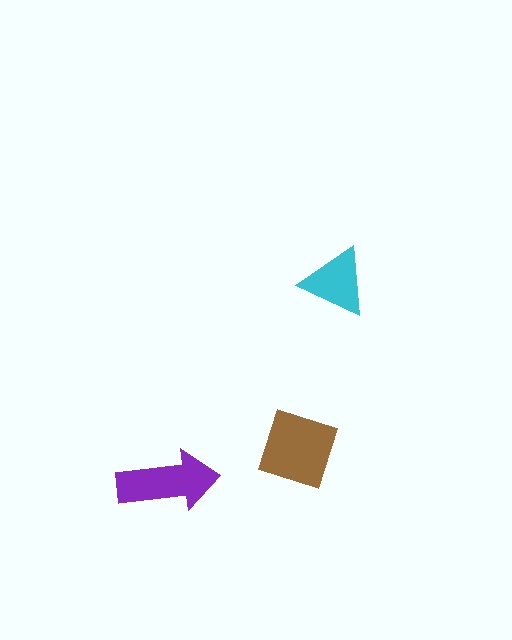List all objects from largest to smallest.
The brown square, the purple arrow, the cyan triangle.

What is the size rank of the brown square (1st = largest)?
1st.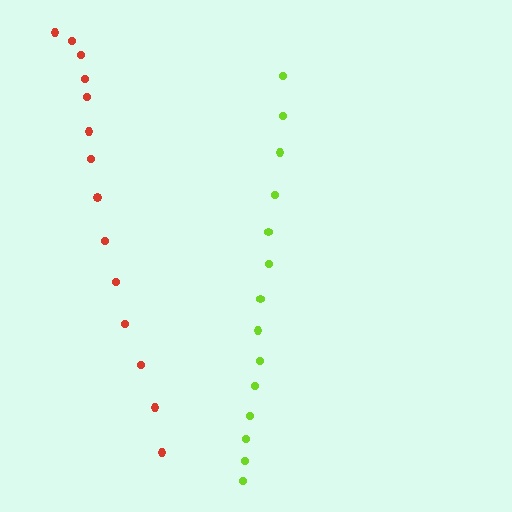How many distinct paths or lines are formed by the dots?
There are 2 distinct paths.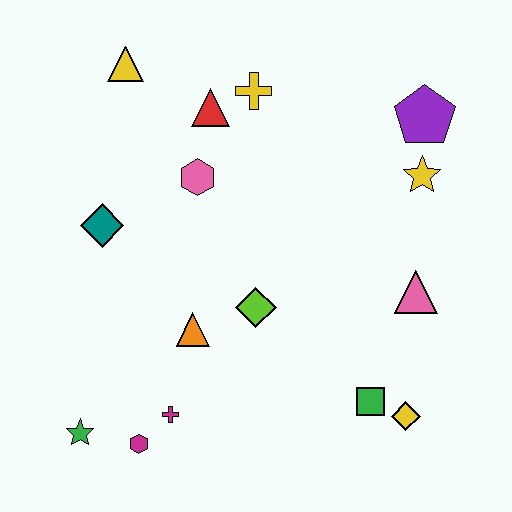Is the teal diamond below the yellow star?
Yes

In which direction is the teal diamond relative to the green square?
The teal diamond is to the left of the green square.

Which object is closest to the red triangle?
The yellow cross is closest to the red triangle.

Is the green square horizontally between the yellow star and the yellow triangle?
Yes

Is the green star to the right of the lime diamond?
No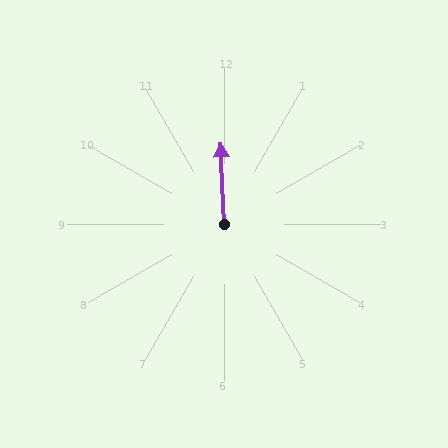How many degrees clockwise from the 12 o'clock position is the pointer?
Approximately 358 degrees.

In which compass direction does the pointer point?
North.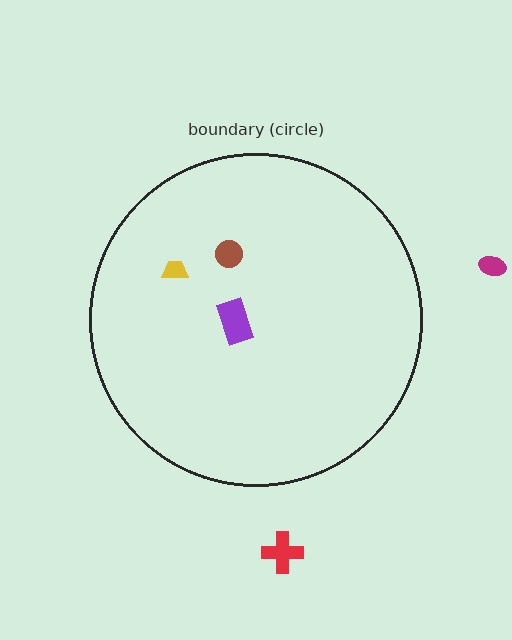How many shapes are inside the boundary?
3 inside, 2 outside.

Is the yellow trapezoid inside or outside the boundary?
Inside.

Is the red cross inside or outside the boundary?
Outside.